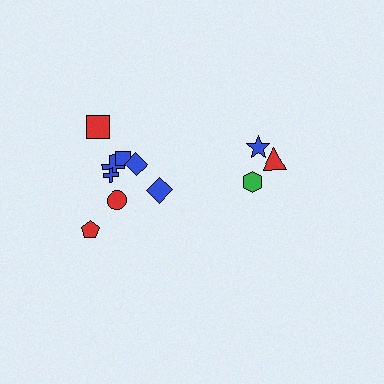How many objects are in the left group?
There are 8 objects.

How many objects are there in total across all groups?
There are 11 objects.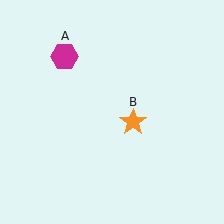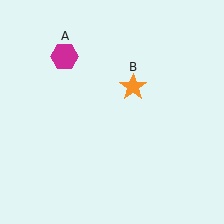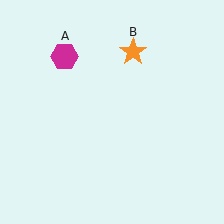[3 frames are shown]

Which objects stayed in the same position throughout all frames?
Magenta hexagon (object A) remained stationary.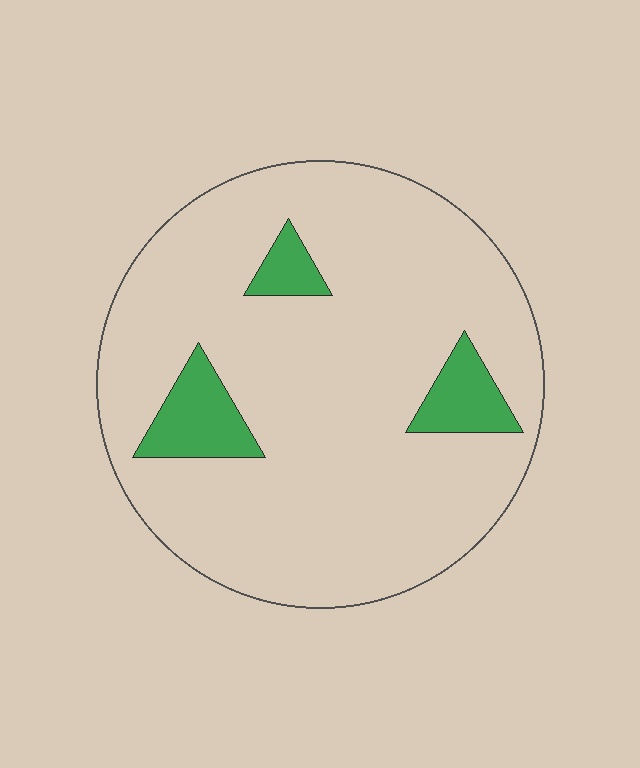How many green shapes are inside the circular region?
3.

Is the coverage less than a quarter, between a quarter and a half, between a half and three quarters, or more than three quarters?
Less than a quarter.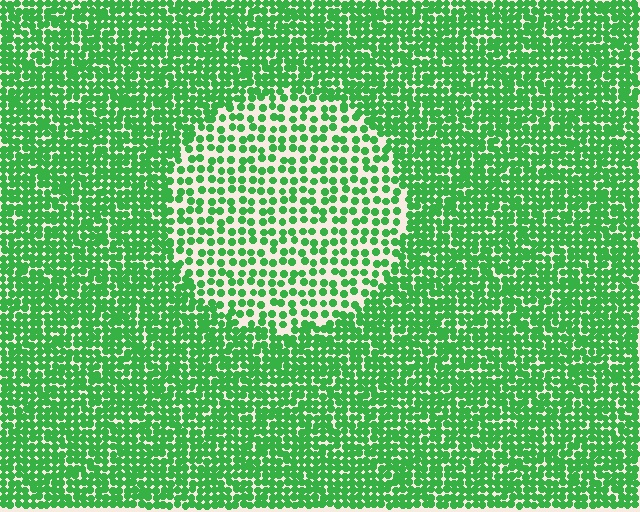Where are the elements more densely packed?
The elements are more densely packed outside the circle boundary.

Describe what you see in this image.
The image contains small green elements arranged at two different densities. A circle-shaped region is visible where the elements are less densely packed than the surrounding area.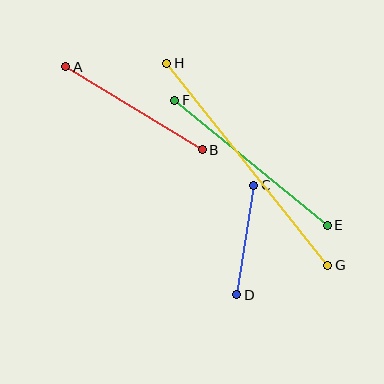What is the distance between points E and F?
The distance is approximately 198 pixels.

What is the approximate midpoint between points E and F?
The midpoint is at approximately (251, 163) pixels.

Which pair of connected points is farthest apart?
Points G and H are farthest apart.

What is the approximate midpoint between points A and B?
The midpoint is at approximately (134, 108) pixels.